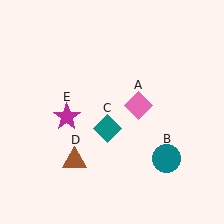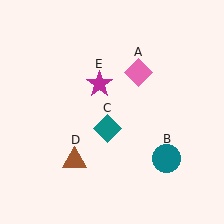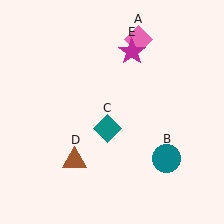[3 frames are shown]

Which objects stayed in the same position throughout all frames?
Teal circle (object B) and teal diamond (object C) and brown triangle (object D) remained stationary.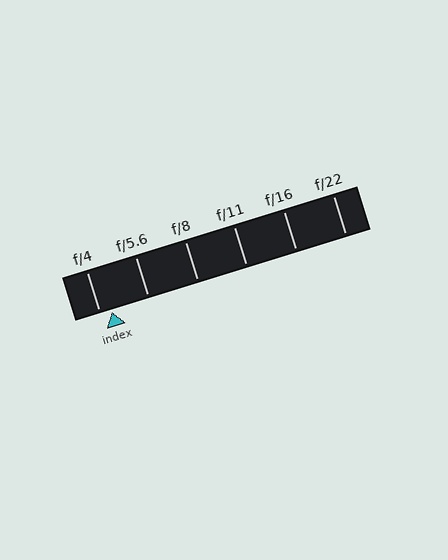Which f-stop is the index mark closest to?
The index mark is closest to f/4.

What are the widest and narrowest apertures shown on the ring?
The widest aperture shown is f/4 and the narrowest is f/22.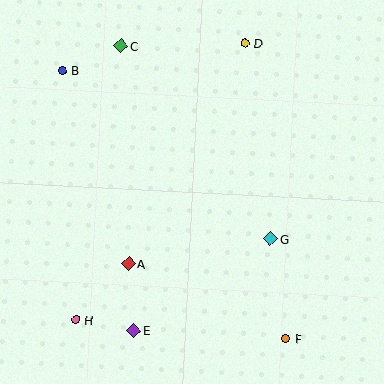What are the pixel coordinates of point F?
Point F is at (285, 339).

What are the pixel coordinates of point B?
Point B is at (62, 71).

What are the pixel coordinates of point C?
Point C is at (121, 46).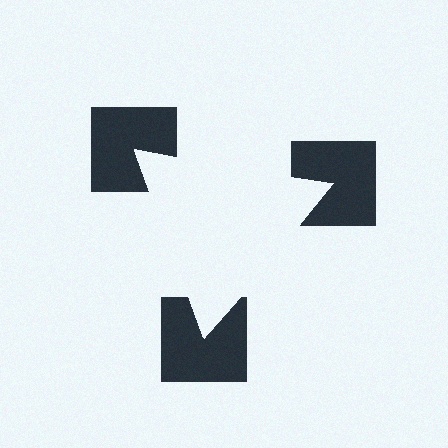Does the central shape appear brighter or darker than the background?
It typically appears slightly brighter than the background, even though no actual brightness change is drawn.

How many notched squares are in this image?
There are 3 — one at each vertex of the illusory triangle.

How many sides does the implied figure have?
3 sides.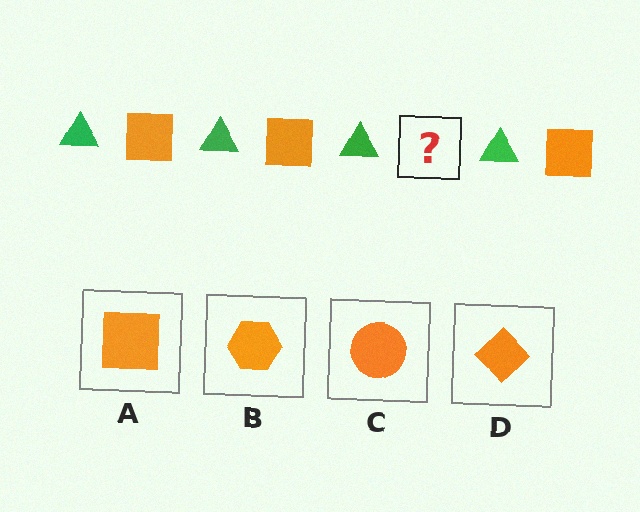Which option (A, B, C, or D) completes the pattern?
A.